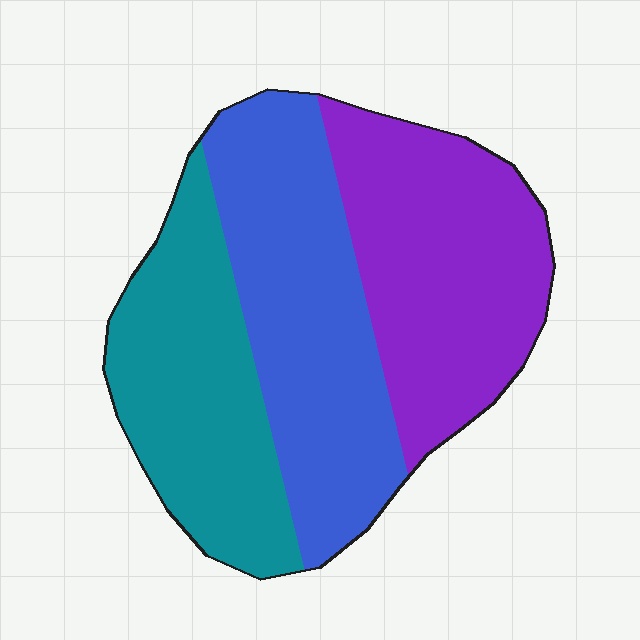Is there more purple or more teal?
Purple.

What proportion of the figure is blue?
Blue takes up about three eighths (3/8) of the figure.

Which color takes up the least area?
Teal, at roughly 30%.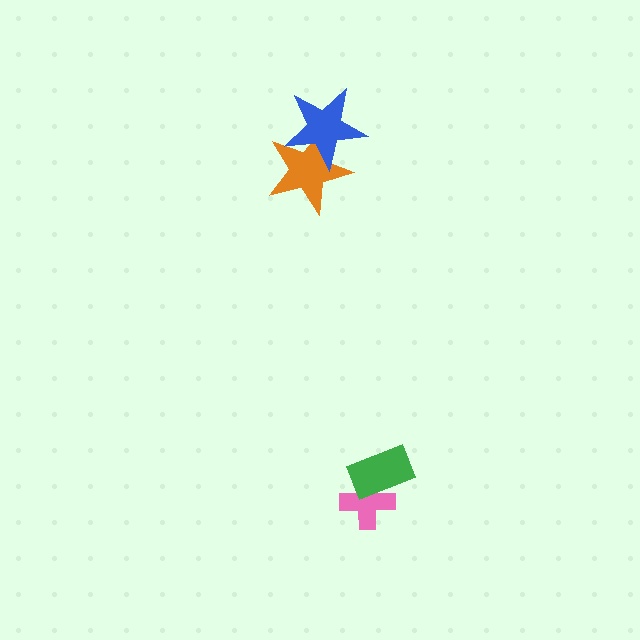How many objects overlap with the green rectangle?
1 object overlaps with the green rectangle.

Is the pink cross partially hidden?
Yes, it is partially covered by another shape.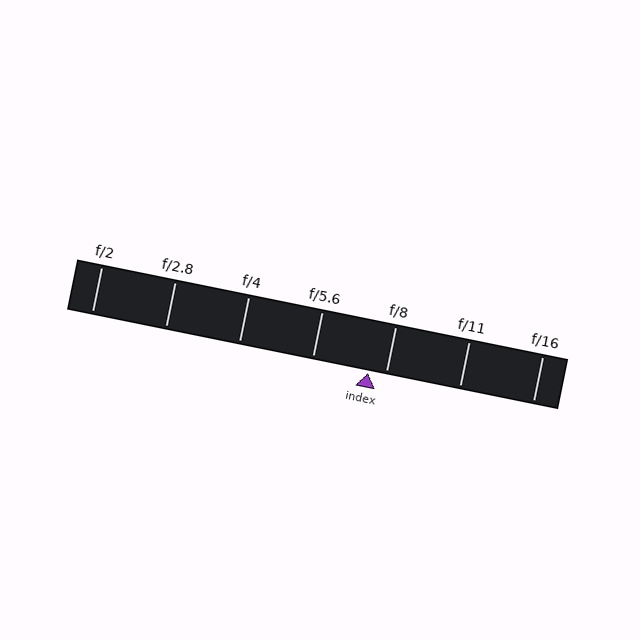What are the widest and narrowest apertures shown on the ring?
The widest aperture shown is f/2 and the narrowest is f/16.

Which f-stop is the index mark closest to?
The index mark is closest to f/8.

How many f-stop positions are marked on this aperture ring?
There are 7 f-stop positions marked.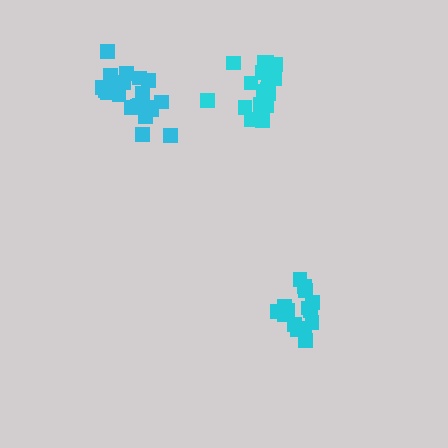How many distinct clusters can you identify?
There are 3 distinct clusters.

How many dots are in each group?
Group 1: 17 dots, Group 2: 21 dots, Group 3: 15 dots (53 total).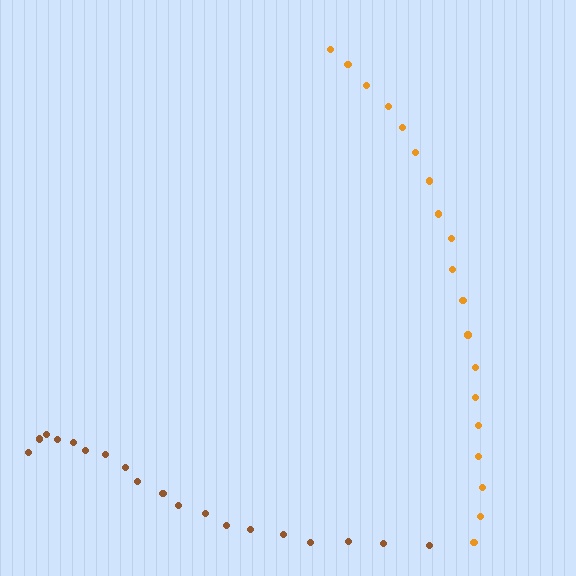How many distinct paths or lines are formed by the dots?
There are 2 distinct paths.